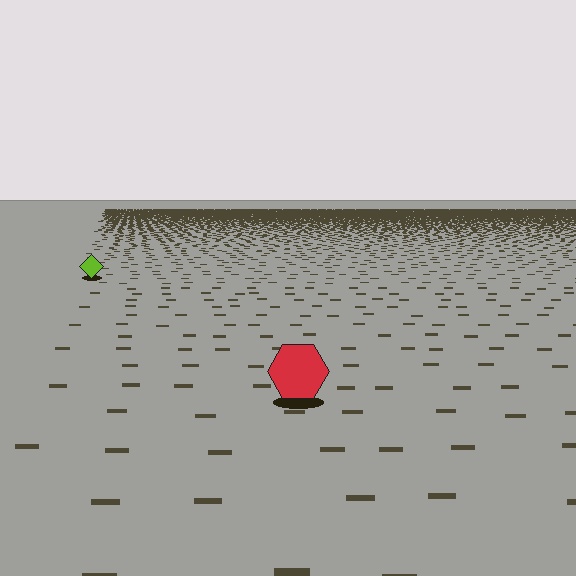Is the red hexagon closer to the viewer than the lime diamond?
Yes. The red hexagon is closer — you can tell from the texture gradient: the ground texture is coarser near it.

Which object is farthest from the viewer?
The lime diamond is farthest from the viewer. It appears smaller and the ground texture around it is denser.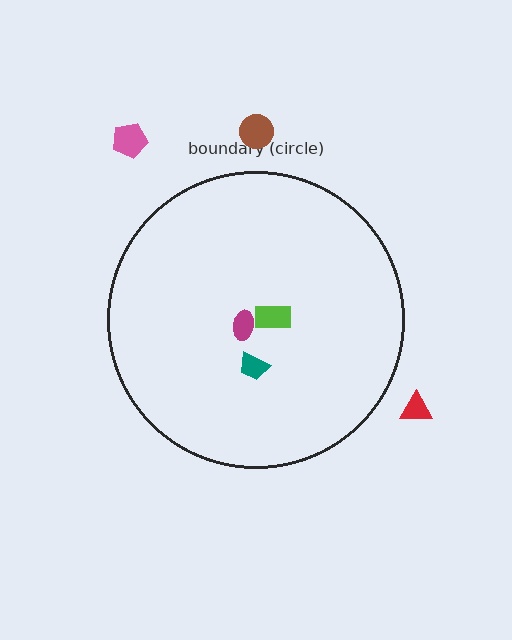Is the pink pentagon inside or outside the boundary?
Outside.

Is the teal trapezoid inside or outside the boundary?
Inside.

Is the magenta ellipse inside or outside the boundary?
Inside.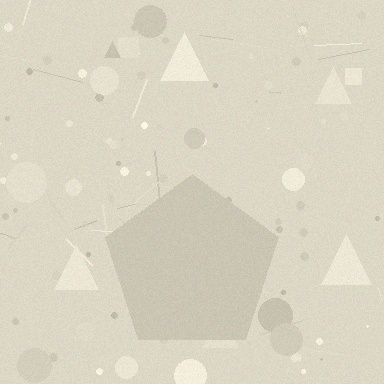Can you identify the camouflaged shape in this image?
The camouflaged shape is a pentagon.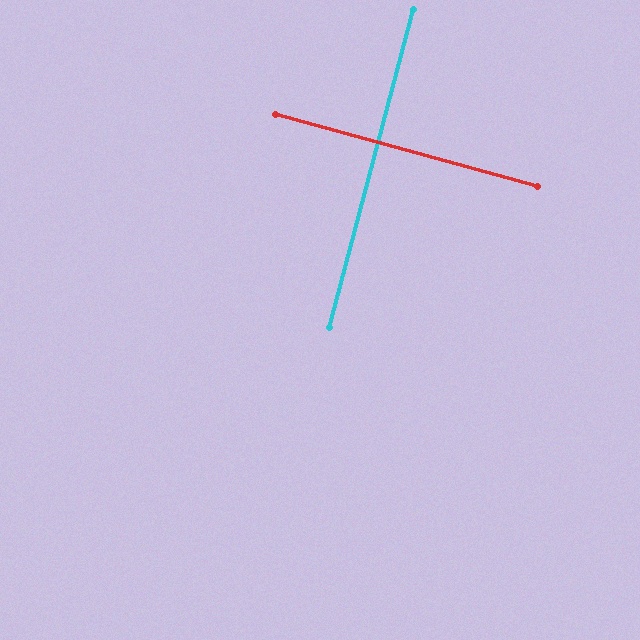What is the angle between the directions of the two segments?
Approximately 89 degrees.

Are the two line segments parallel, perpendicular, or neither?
Perpendicular — they meet at approximately 89°.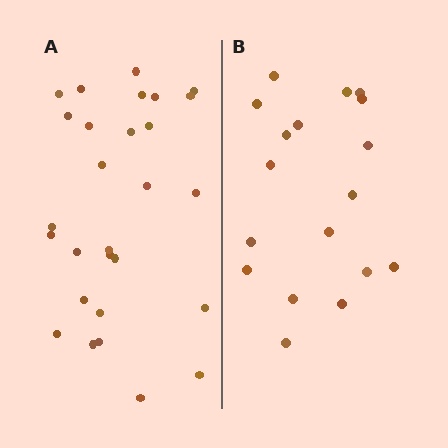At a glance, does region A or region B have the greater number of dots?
Region A (the left region) has more dots.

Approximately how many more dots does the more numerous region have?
Region A has roughly 10 or so more dots than region B.